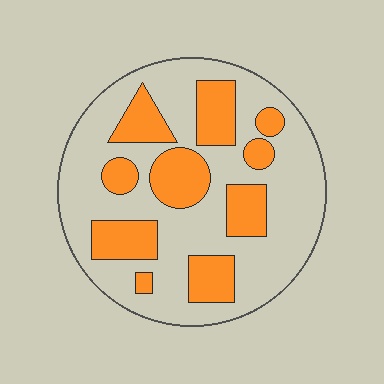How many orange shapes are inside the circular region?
10.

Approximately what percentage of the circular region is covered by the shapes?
Approximately 30%.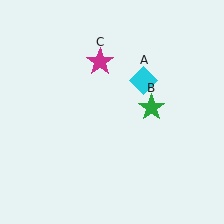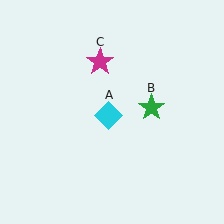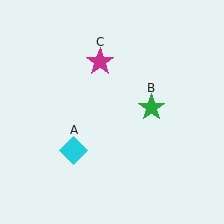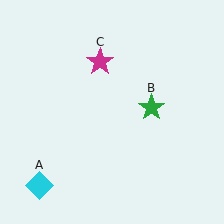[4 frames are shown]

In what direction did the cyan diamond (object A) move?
The cyan diamond (object A) moved down and to the left.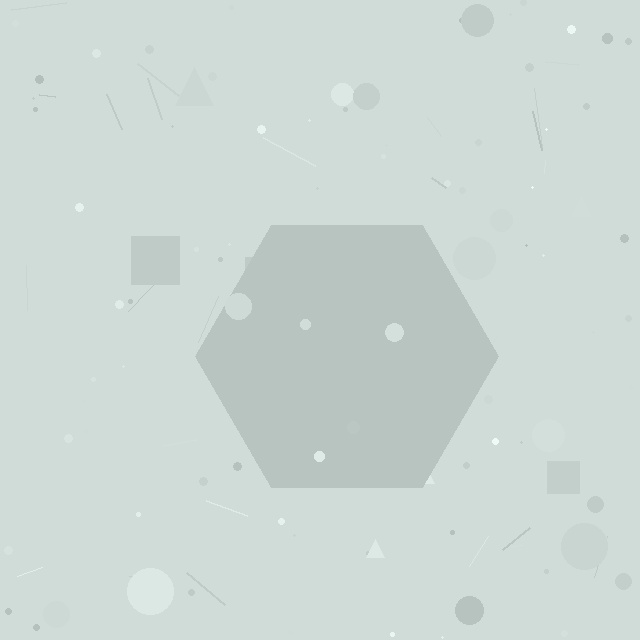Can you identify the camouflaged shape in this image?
The camouflaged shape is a hexagon.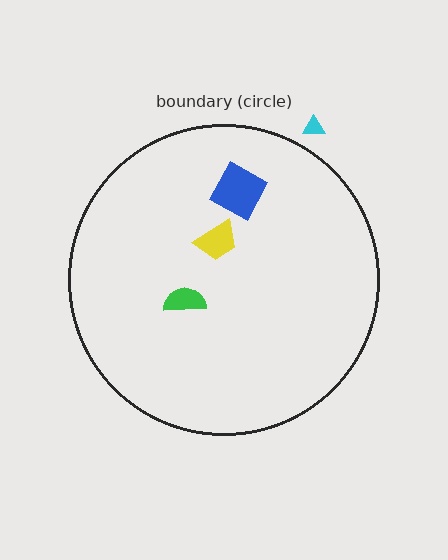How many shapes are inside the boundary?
3 inside, 1 outside.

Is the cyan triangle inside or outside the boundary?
Outside.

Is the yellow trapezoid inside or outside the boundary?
Inside.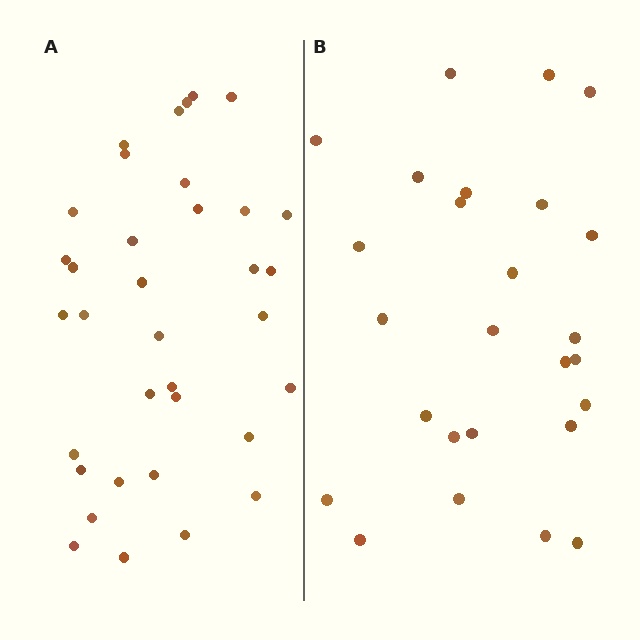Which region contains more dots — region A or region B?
Region A (the left region) has more dots.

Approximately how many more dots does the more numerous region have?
Region A has roughly 8 or so more dots than region B.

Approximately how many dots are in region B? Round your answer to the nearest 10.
About 30 dots. (The exact count is 26, which rounds to 30.)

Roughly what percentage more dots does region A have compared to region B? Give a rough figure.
About 35% more.